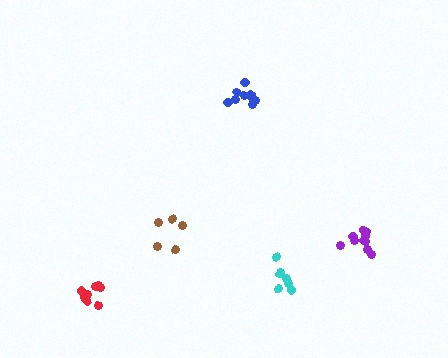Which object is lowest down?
The red cluster is bottommost.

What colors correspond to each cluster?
The clusters are colored: blue, cyan, purple, brown, red.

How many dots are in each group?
Group 1: 9 dots, Group 2: 7 dots, Group 3: 10 dots, Group 4: 5 dots, Group 5: 8 dots (39 total).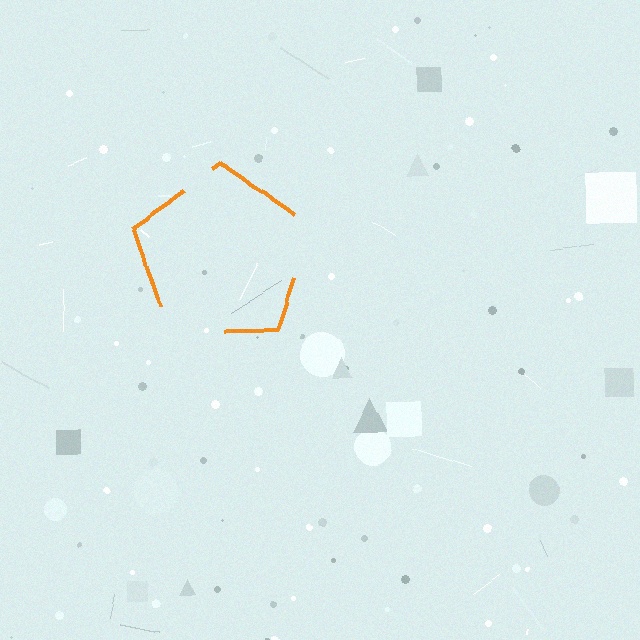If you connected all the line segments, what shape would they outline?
They would outline a pentagon.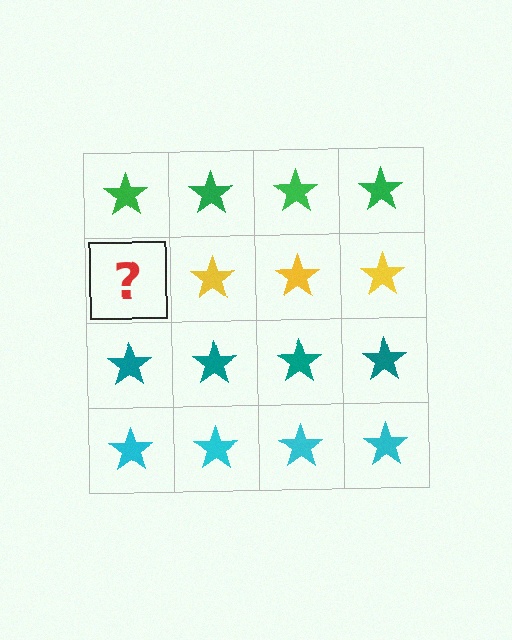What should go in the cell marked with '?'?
The missing cell should contain a yellow star.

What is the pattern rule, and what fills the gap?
The rule is that each row has a consistent color. The gap should be filled with a yellow star.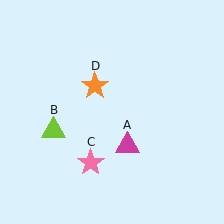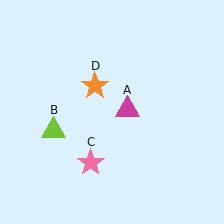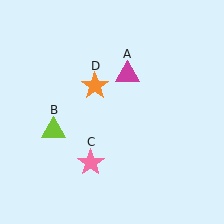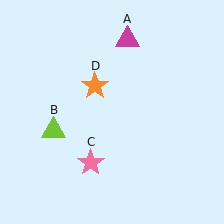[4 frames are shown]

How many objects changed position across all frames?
1 object changed position: magenta triangle (object A).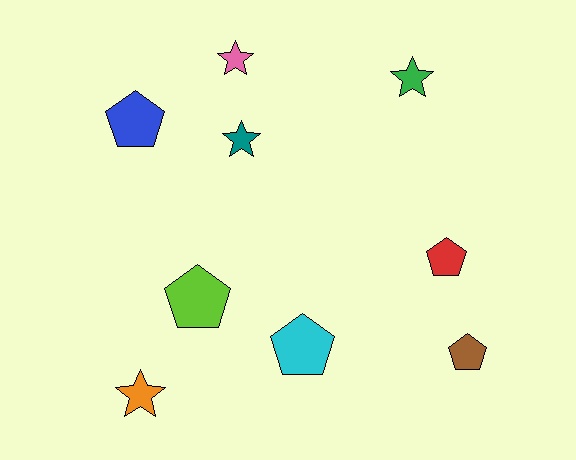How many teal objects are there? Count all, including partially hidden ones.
There is 1 teal object.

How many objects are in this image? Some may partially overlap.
There are 9 objects.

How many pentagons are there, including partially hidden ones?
There are 5 pentagons.